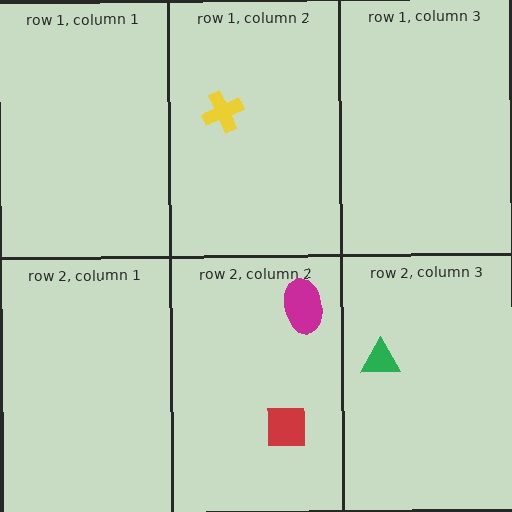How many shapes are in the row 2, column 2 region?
2.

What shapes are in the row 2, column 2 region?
The magenta ellipse, the red square.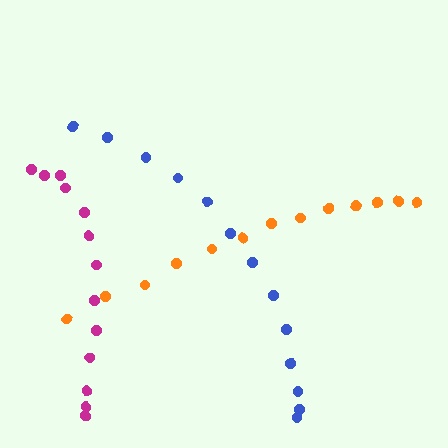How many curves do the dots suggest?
There are 3 distinct paths.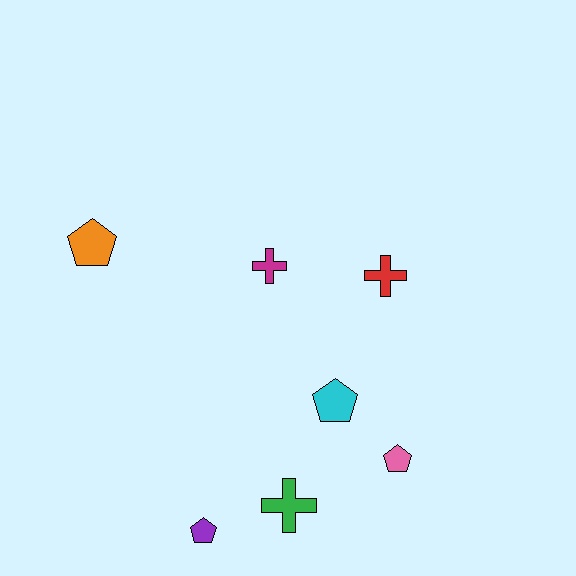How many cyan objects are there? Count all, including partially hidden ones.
There is 1 cyan object.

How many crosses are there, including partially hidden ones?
There are 3 crosses.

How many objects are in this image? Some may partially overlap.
There are 7 objects.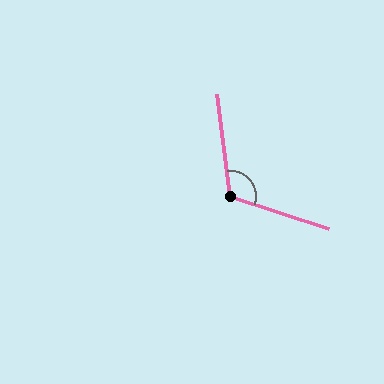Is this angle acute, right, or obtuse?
It is obtuse.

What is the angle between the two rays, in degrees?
Approximately 116 degrees.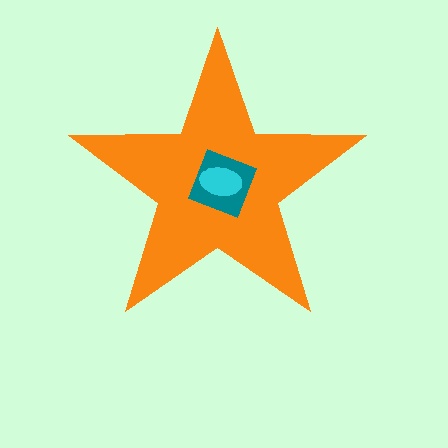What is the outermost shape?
The orange star.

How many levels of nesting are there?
3.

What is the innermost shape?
The cyan ellipse.